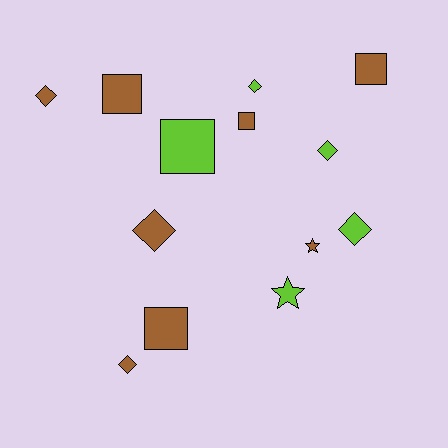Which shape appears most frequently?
Diamond, with 6 objects.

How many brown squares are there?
There are 4 brown squares.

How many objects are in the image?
There are 13 objects.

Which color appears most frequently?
Brown, with 8 objects.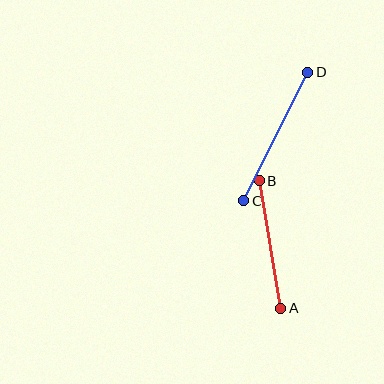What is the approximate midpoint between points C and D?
The midpoint is at approximately (276, 137) pixels.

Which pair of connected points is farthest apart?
Points C and D are farthest apart.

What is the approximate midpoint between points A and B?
The midpoint is at approximately (270, 245) pixels.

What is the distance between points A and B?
The distance is approximately 129 pixels.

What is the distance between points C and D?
The distance is approximately 143 pixels.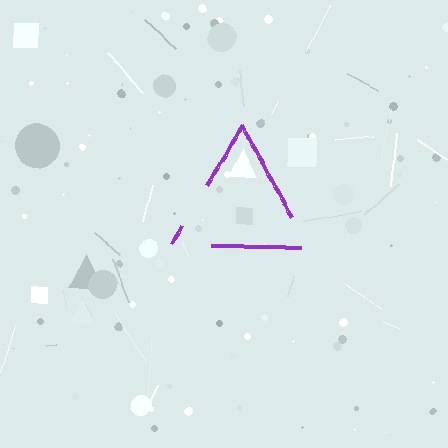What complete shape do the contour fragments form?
The contour fragments form a triangle.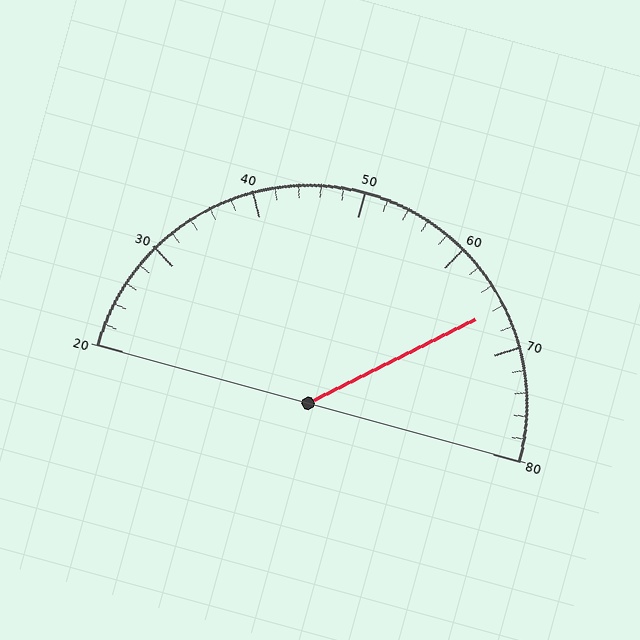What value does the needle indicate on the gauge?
The needle indicates approximately 66.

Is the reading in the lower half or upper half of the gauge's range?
The reading is in the upper half of the range (20 to 80).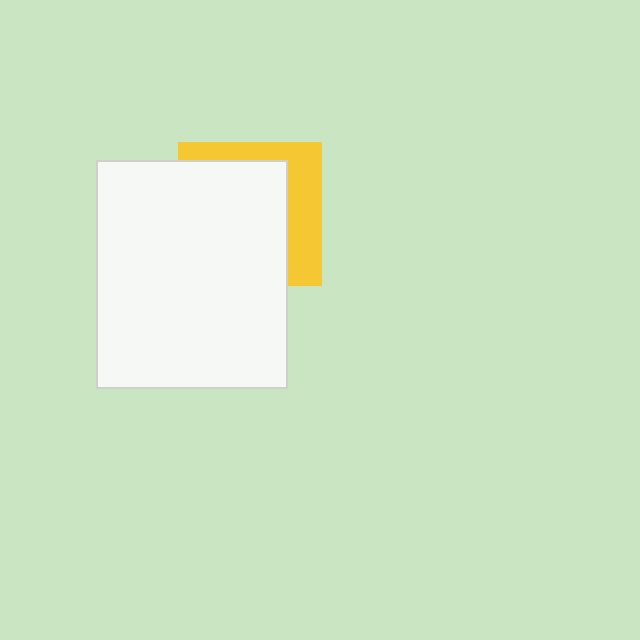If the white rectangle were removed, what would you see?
You would see the complete yellow square.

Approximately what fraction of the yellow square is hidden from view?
Roughly 67% of the yellow square is hidden behind the white rectangle.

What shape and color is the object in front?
The object in front is a white rectangle.